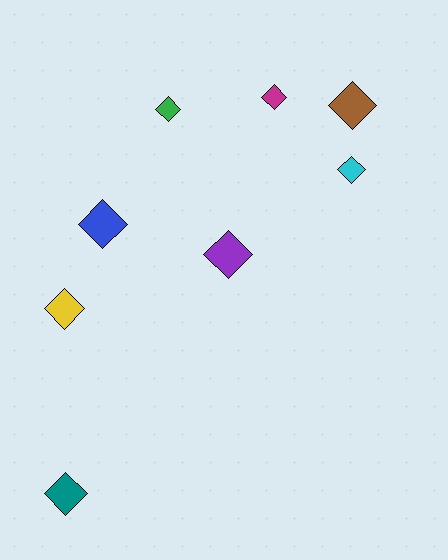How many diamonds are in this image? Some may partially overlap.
There are 8 diamonds.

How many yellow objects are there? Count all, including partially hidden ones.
There is 1 yellow object.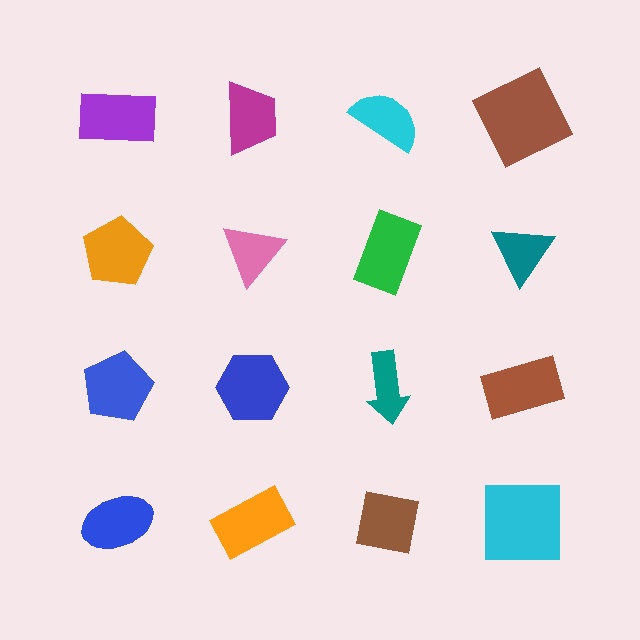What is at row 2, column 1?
An orange pentagon.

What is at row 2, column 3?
A green rectangle.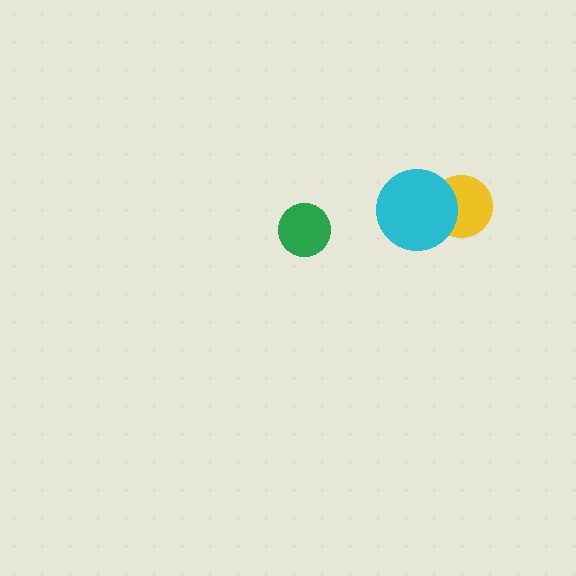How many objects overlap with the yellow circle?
1 object overlaps with the yellow circle.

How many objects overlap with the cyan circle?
1 object overlaps with the cyan circle.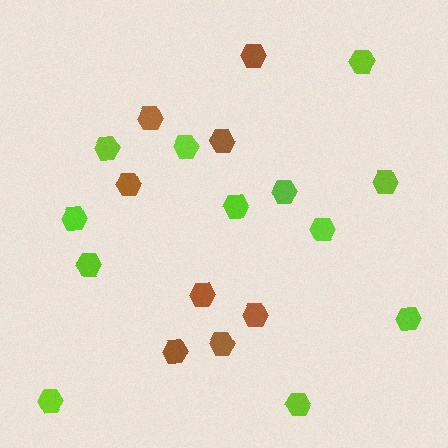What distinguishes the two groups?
There are 2 groups: one group of lime hexagons (12) and one group of brown hexagons (8).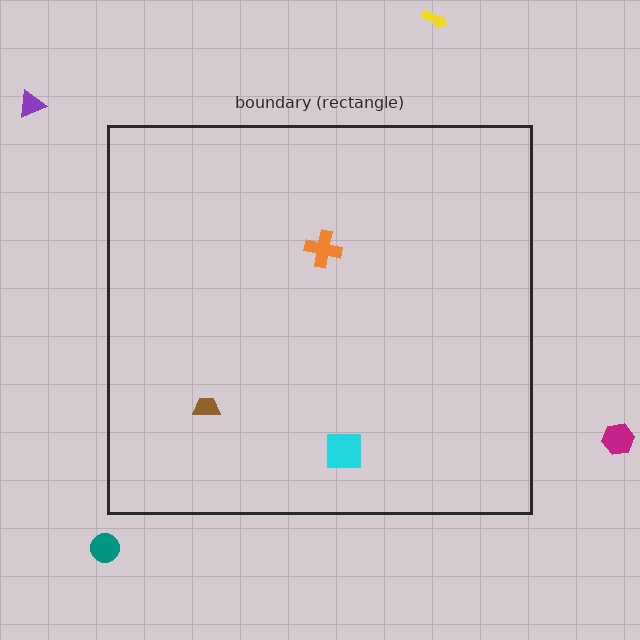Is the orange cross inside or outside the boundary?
Inside.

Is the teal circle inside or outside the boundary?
Outside.